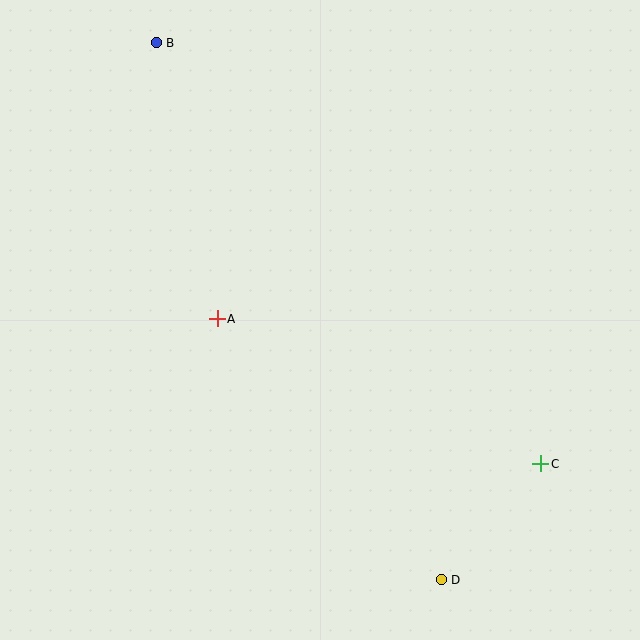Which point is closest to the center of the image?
Point A at (217, 319) is closest to the center.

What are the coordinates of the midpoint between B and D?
The midpoint between B and D is at (299, 311).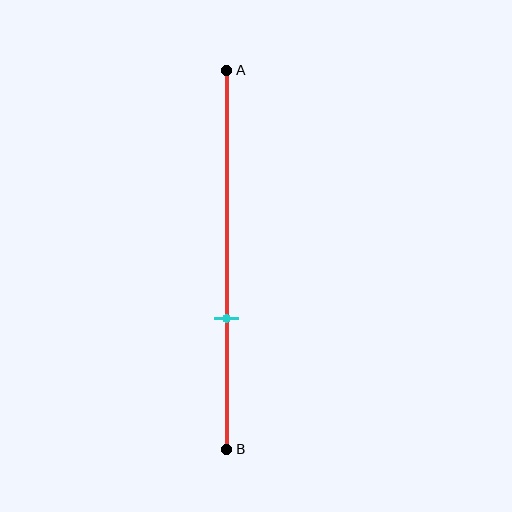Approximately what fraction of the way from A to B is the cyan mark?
The cyan mark is approximately 65% of the way from A to B.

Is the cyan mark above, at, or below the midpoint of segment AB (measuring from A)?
The cyan mark is below the midpoint of segment AB.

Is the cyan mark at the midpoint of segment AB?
No, the mark is at about 65% from A, not at the 50% midpoint.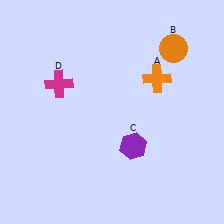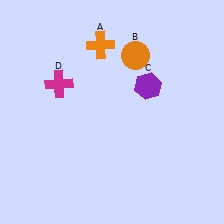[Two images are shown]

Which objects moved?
The objects that moved are: the orange cross (A), the orange circle (B), the purple hexagon (C).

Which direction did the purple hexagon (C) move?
The purple hexagon (C) moved up.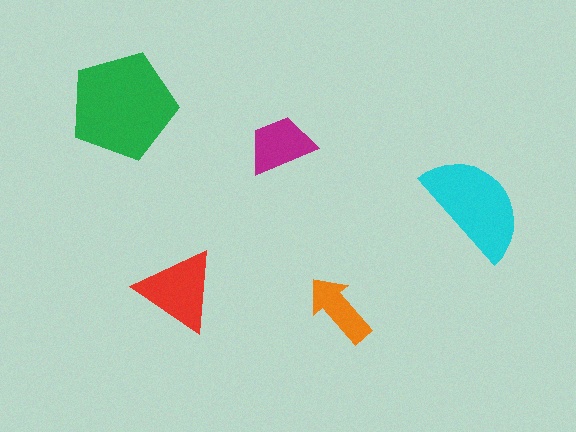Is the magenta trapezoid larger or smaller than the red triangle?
Smaller.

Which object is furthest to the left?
The green pentagon is leftmost.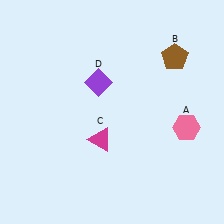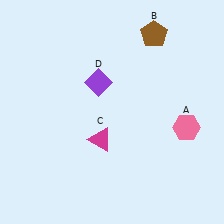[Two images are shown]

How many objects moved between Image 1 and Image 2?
1 object moved between the two images.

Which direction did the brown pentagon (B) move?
The brown pentagon (B) moved up.